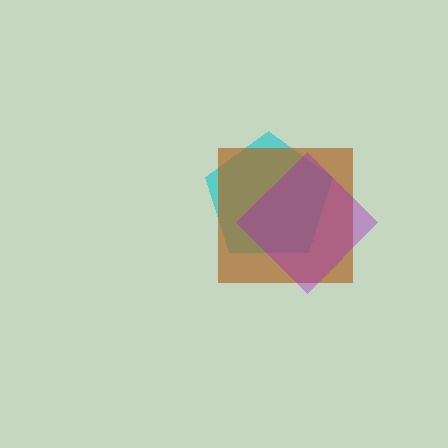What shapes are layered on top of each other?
The layered shapes are: a cyan pentagon, a brown square, a purple diamond.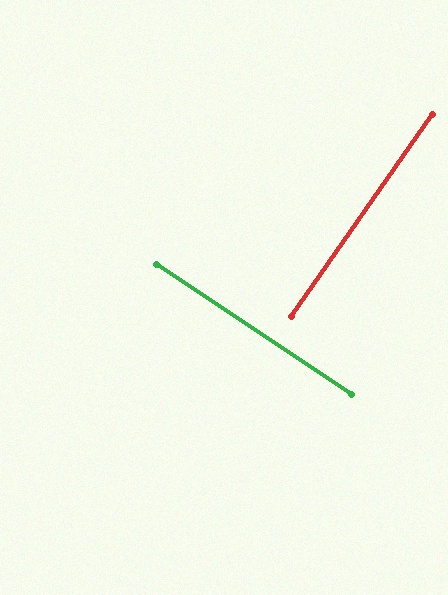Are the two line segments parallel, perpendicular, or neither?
Perpendicular — they meet at approximately 89°.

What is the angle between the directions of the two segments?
Approximately 89 degrees.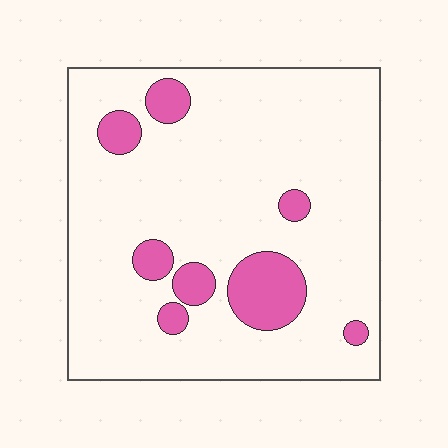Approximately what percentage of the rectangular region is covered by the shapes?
Approximately 15%.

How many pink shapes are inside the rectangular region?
8.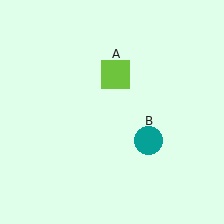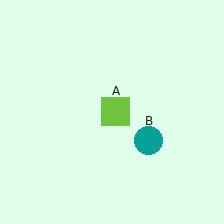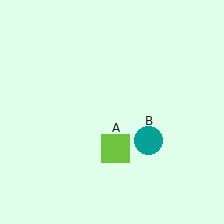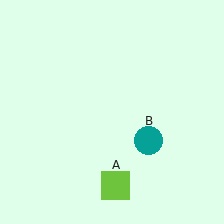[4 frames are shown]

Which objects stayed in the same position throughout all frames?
Teal circle (object B) remained stationary.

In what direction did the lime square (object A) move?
The lime square (object A) moved down.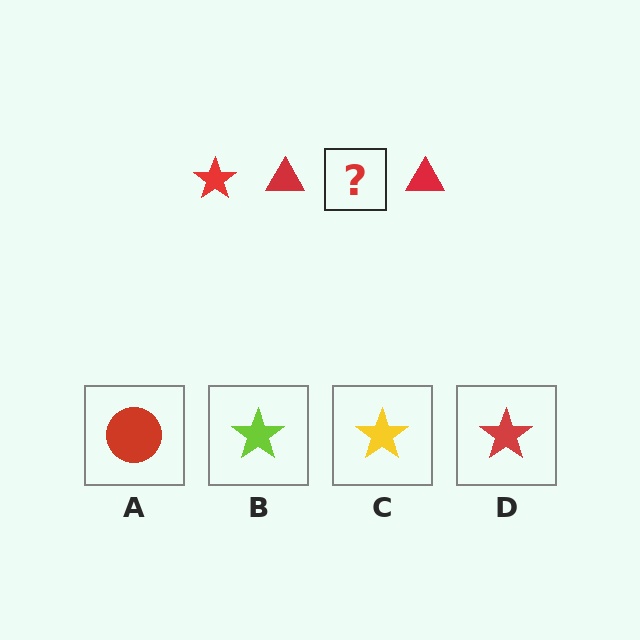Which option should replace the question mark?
Option D.